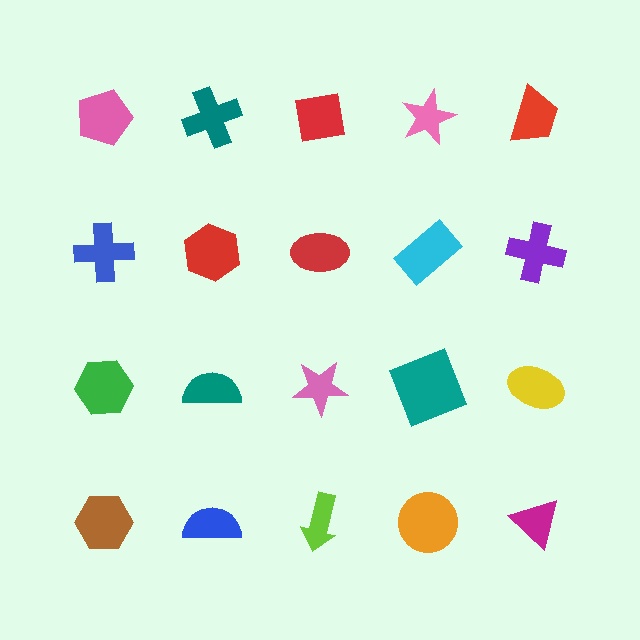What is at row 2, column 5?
A purple cross.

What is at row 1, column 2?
A teal cross.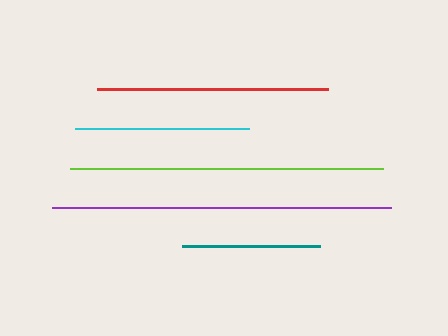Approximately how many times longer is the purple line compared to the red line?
The purple line is approximately 1.5 times the length of the red line.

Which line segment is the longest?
The purple line is the longest at approximately 339 pixels.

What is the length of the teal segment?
The teal segment is approximately 138 pixels long.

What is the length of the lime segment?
The lime segment is approximately 312 pixels long.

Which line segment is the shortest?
The teal line is the shortest at approximately 138 pixels.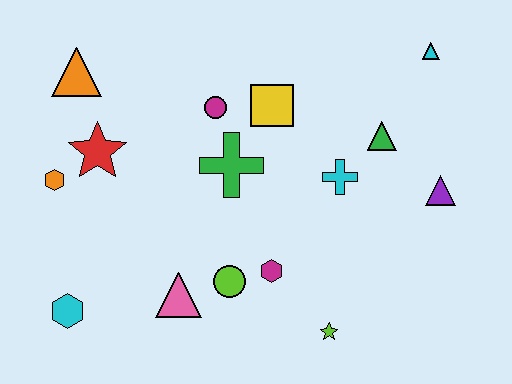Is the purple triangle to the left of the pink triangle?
No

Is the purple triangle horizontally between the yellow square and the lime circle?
No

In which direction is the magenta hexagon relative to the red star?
The magenta hexagon is to the right of the red star.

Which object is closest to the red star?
The orange hexagon is closest to the red star.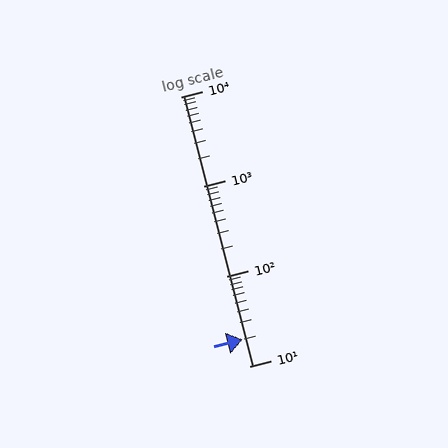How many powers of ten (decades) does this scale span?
The scale spans 3 decades, from 10 to 10000.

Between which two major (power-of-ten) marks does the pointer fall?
The pointer is between 10 and 100.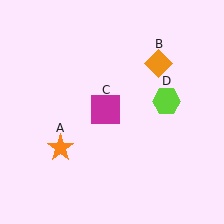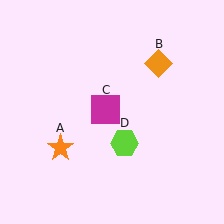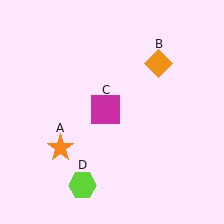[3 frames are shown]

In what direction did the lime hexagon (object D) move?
The lime hexagon (object D) moved down and to the left.